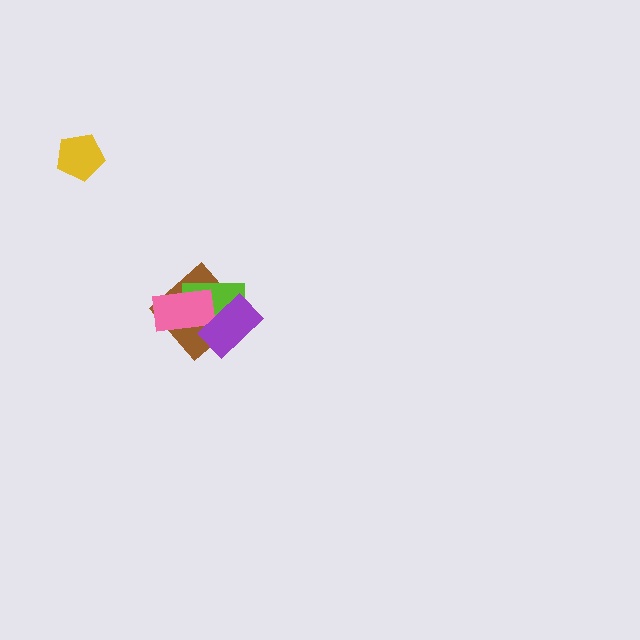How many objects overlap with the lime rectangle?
3 objects overlap with the lime rectangle.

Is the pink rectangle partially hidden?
Yes, it is partially covered by another shape.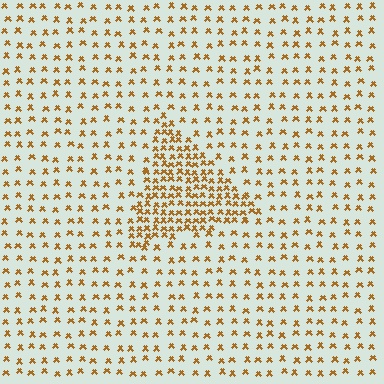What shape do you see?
I see a triangle.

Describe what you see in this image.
The image contains small brown elements arranged at two different densities. A triangle-shaped region is visible where the elements are more densely packed than the surrounding area.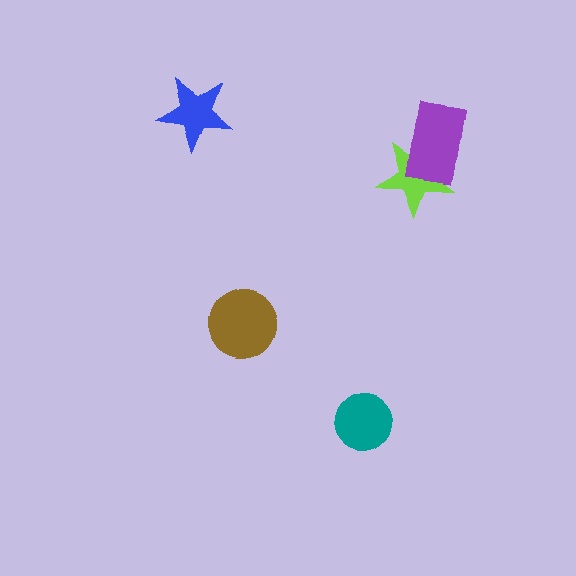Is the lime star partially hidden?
Yes, it is partially covered by another shape.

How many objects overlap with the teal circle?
0 objects overlap with the teal circle.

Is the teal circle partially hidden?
No, no other shape covers it.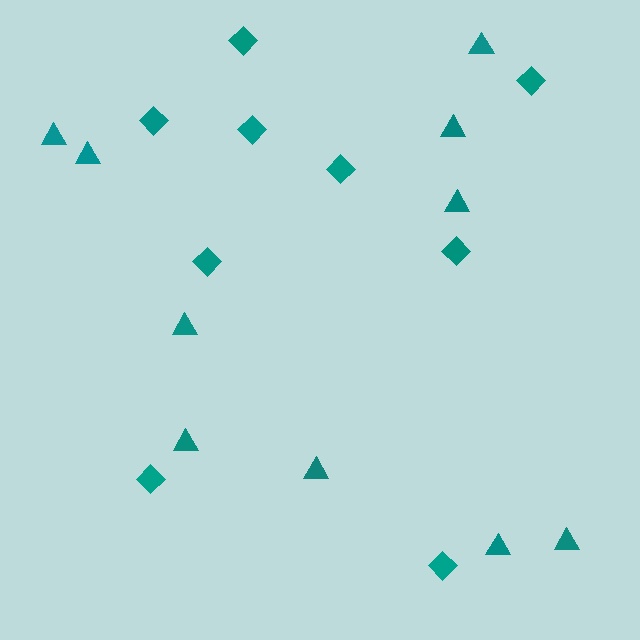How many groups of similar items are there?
There are 2 groups: one group of diamonds (9) and one group of triangles (10).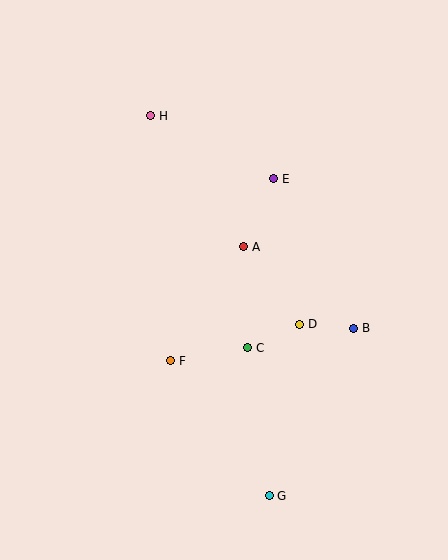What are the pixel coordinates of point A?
Point A is at (244, 247).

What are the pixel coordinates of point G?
Point G is at (269, 496).